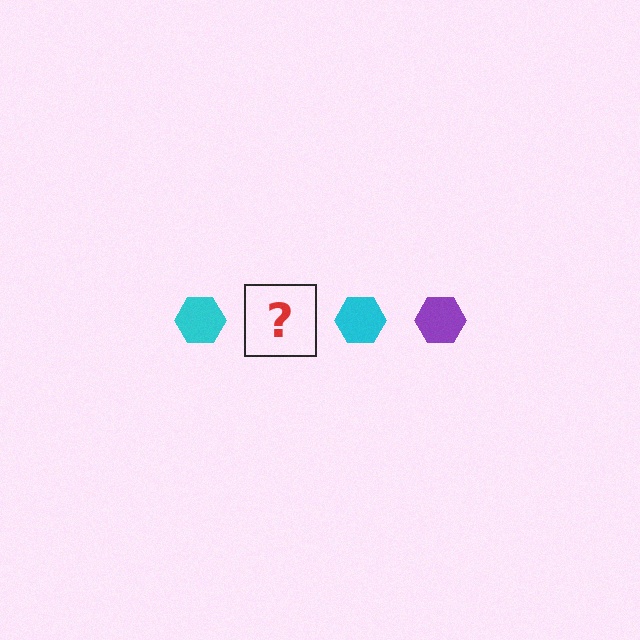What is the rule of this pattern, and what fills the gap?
The rule is that the pattern cycles through cyan, purple hexagons. The gap should be filled with a purple hexagon.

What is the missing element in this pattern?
The missing element is a purple hexagon.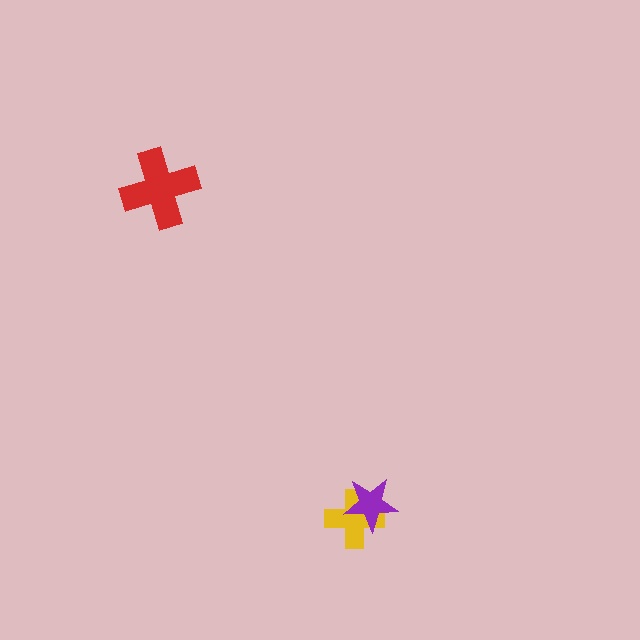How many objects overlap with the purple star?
1 object overlaps with the purple star.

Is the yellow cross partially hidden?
Yes, it is partially covered by another shape.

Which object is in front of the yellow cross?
The purple star is in front of the yellow cross.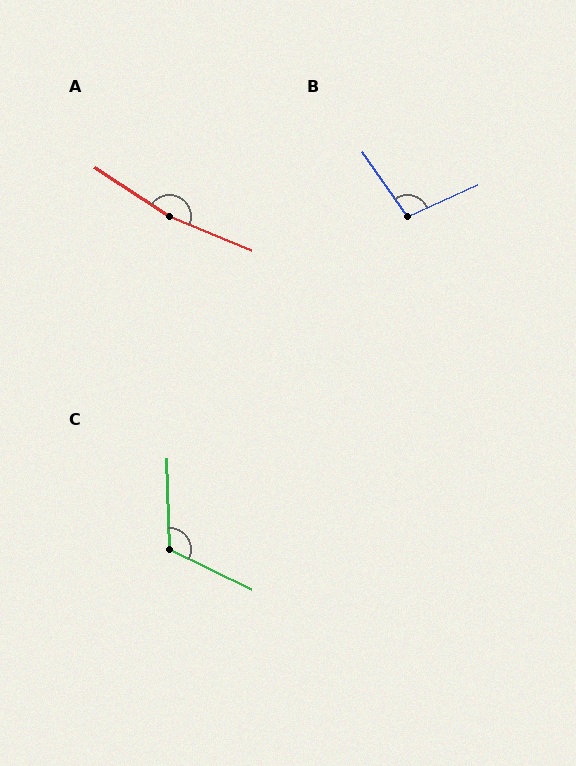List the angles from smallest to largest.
B (100°), C (118°), A (169°).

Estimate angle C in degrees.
Approximately 118 degrees.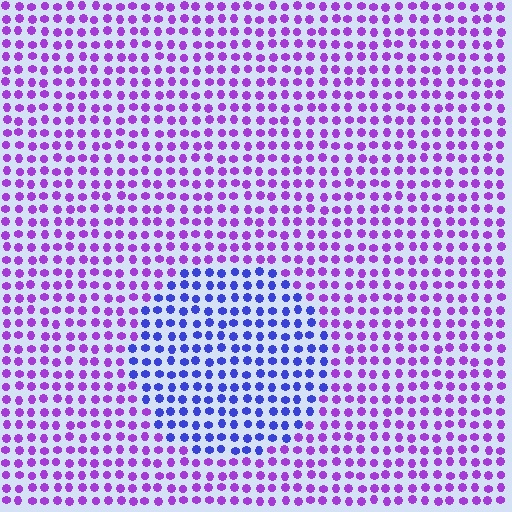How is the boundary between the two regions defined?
The boundary is defined purely by a slight shift in hue (about 44 degrees). Spacing, size, and orientation are identical on both sides.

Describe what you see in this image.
The image is filled with small purple elements in a uniform arrangement. A circle-shaped region is visible where the elements are tinted to a slightly different hue, forming a subtle color boundary.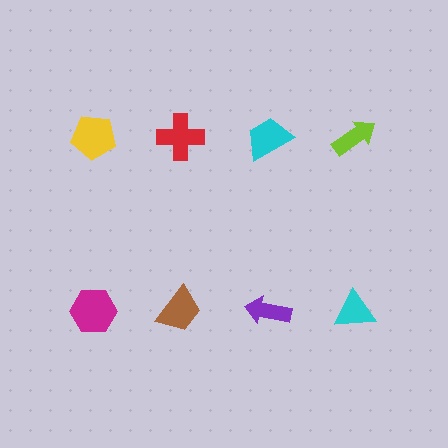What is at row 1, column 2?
A red cross.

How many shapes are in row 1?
4 shapes.